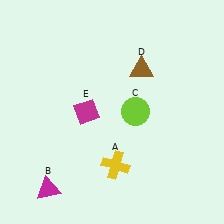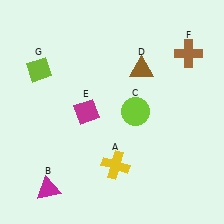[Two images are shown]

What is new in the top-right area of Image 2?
A brown cross (F) was added in the top-right area of Image 2.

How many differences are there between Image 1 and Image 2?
There are 2 differences between the two images.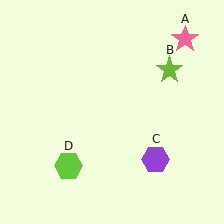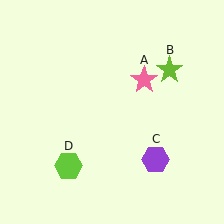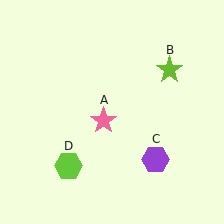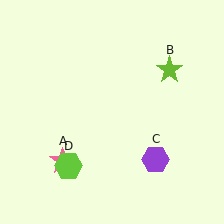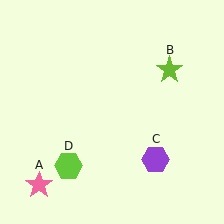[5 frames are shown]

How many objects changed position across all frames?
1 object changed position: pink star (object A).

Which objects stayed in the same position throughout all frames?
Lime star (object B) and purple hexagon (object C) and lime hexagon (object D) remained stationary.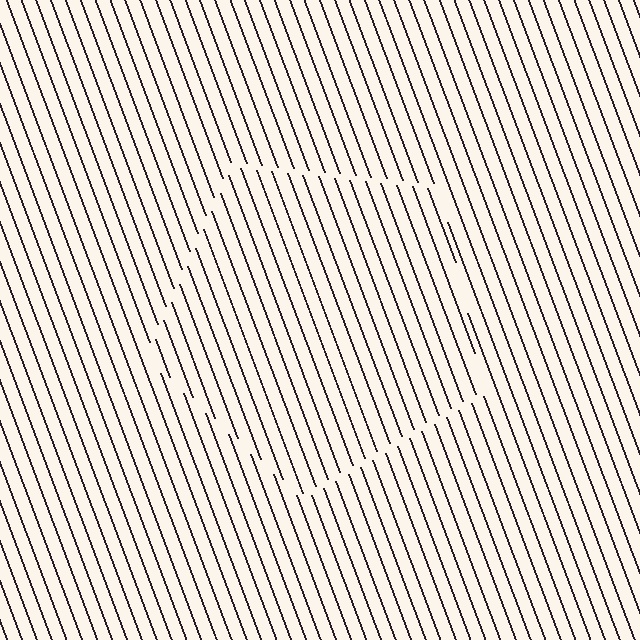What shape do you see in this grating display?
An illusory pentagon. The interior of the shape contains the same grating, shifted by half a period — the contour is defined by the phase discontinuity where line-ends from the inner and outer gratings abut.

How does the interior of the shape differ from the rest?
The interior of the shape contains the same grating, shifted by half a period — the contour is defined by the phase discontinuity where line-ends from the inner and outer gratings abut.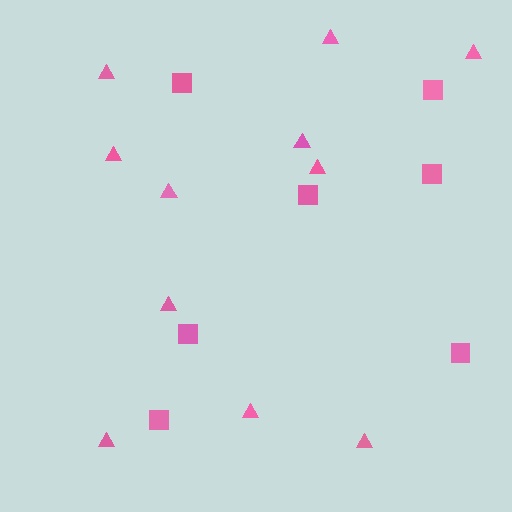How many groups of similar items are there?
There are 2 groups: one group of triangles (11) and one group of squares (7).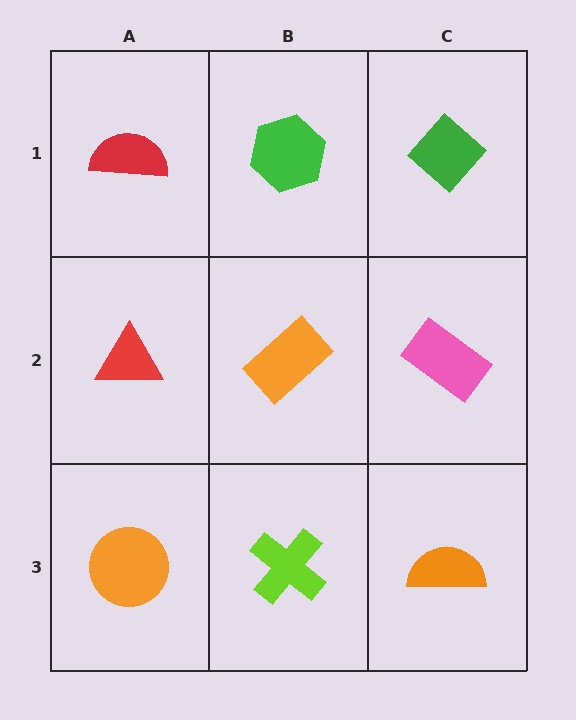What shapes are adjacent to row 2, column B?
A green hexagon (row 1, column B), a lime cross (row 3, column B), a red triangle (row 2, column A), a pink rectangle (row 2, column C).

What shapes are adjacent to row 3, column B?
An orange rectangle (row 2, column B), an orange circle (row 3, column A), an orange semicircle (row 3, column C).